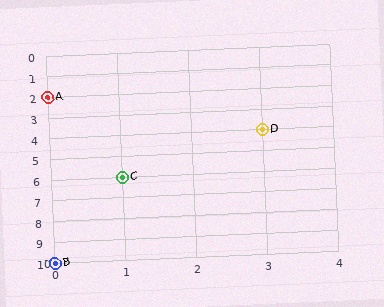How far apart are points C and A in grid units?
Points C and A are 1 column and 4 rows apart (about 4.1 grid units diagonally).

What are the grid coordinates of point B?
Point B is at grid coordinates (0, 10).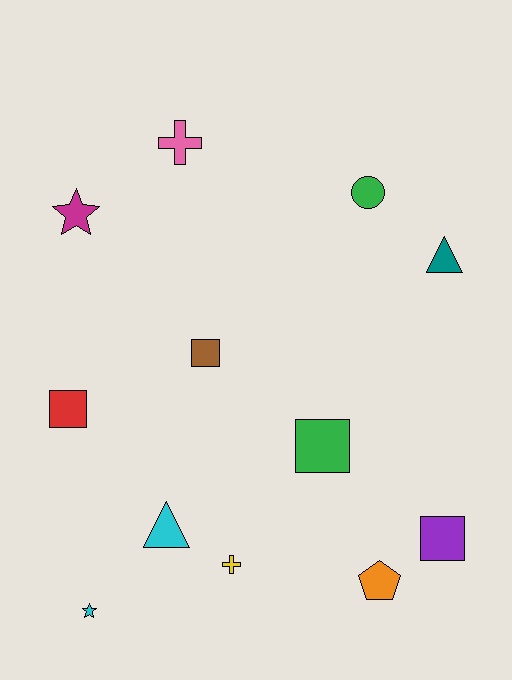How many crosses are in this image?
There are 2 crosses.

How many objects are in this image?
There are 12 objects.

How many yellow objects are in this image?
There is 1 yellow object.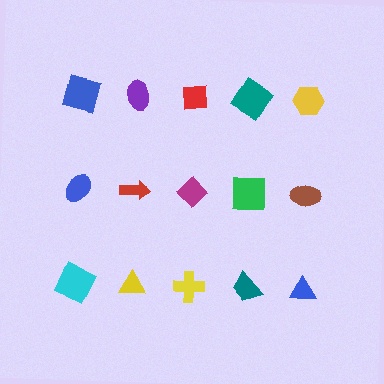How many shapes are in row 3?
5 shapes.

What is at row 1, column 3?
A red square.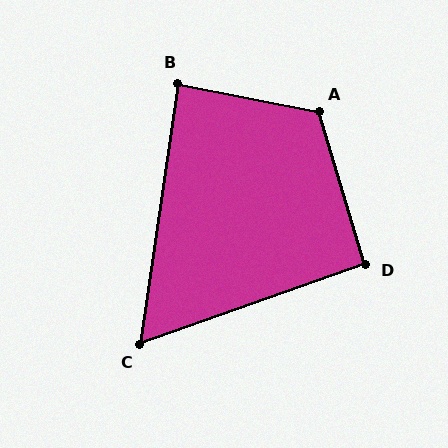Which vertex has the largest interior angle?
A, at approximately 118 degrees.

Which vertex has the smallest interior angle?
C, at approximately 62 degrees.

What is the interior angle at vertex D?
Approximately 93 degrees (approximately right).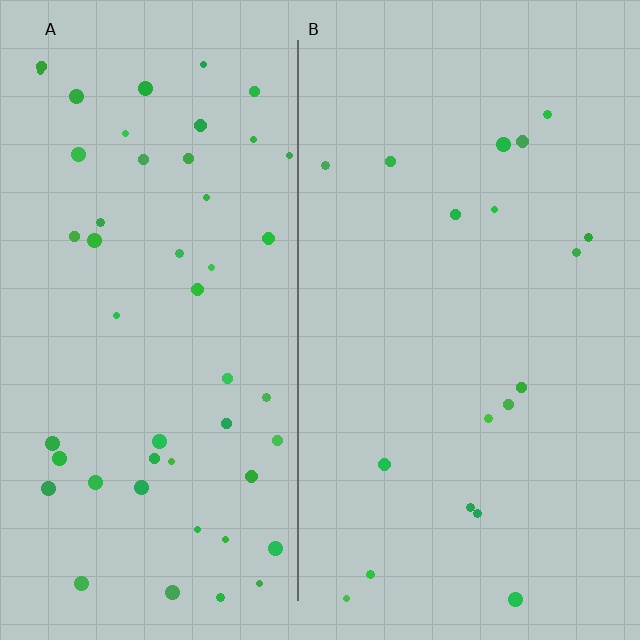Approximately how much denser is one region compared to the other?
Approximately 2.7× — region A over region B.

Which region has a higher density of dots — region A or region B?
A (the left).